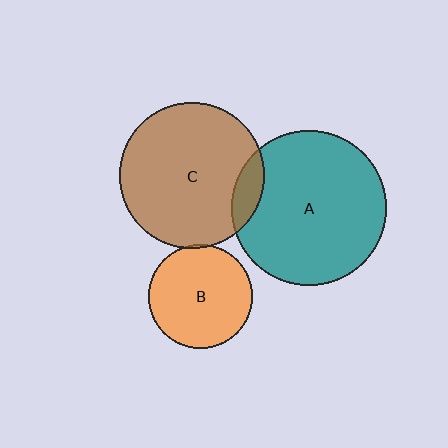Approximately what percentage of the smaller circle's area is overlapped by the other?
Approximately 5%.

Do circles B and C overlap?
Yes.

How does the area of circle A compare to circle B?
Approximately 2.2 times.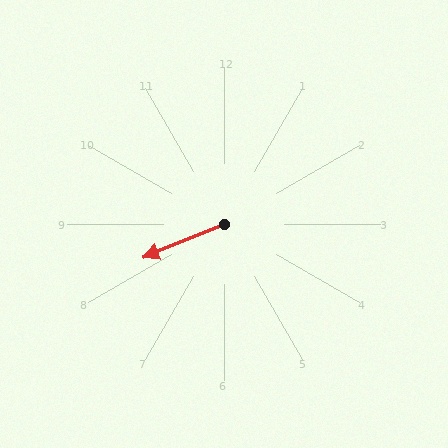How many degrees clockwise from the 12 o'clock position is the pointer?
Approximately 248 degrees.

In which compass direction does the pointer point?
West.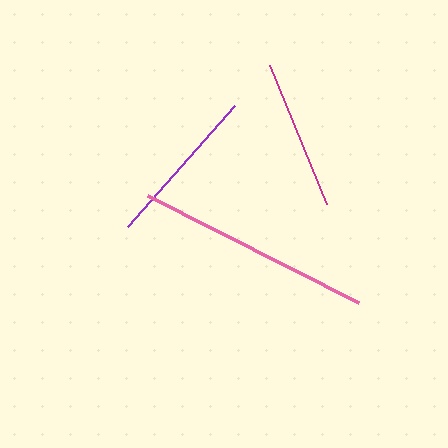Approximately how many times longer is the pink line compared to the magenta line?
The pink line is approximately 1.6 times the length of the magenta line.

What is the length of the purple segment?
The purple segment is approximately 161 pixels long.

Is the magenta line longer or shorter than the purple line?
The purple line is longer than the magenta line.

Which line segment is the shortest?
The magenta line is the shortest at approximately 150 pixels.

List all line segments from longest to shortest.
From longest to shortest: pink, purple, magenta.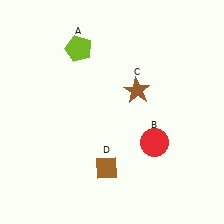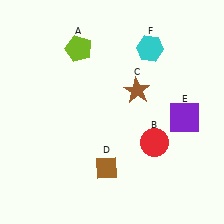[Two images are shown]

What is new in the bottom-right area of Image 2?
A purple square (E) was added in the bottom-right area of Image 2.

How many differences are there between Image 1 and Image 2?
There are 2 differences between the two images.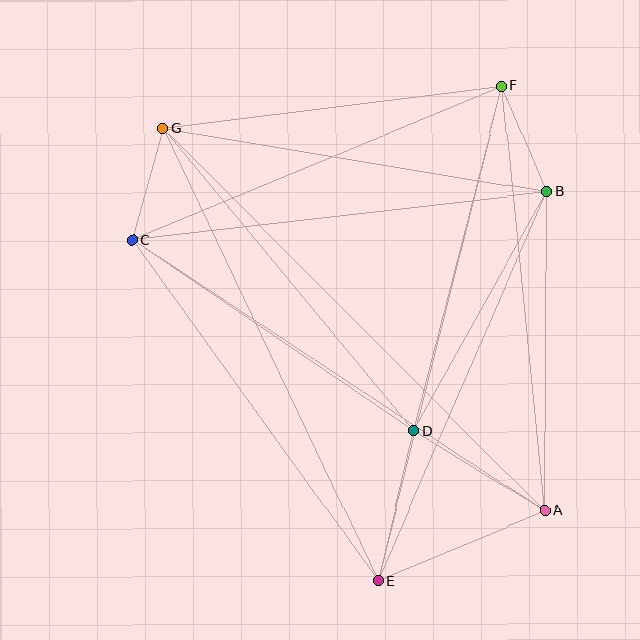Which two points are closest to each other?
Points B and F are closest to each other.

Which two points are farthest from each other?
Points A and G are farthest from each other.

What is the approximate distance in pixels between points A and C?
The distance between A and C is approximately 493 pixels.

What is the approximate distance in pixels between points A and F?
The distance between A and F is approximately 427 pixels.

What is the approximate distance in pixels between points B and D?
The distance between B and D is approximately 273 pixels.